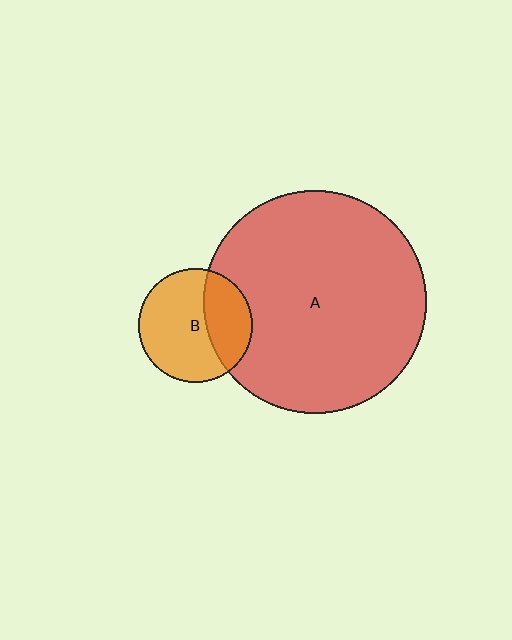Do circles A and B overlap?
Yes.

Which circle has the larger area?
Circle A (red).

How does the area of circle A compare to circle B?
Approximately 3.8 times.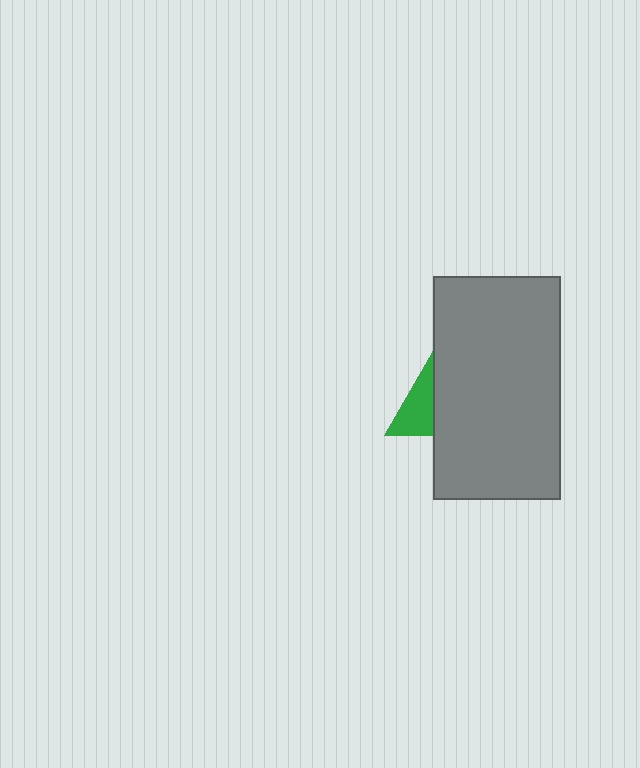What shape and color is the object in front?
The object in front is a gray rectangle.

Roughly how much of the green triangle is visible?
A small part of it is visible (roughly 33%).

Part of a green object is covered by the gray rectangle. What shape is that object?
It is a triangle.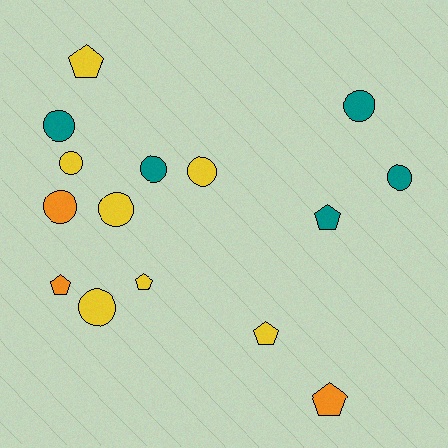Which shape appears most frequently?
Circle, with 9 objects.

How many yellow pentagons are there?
There are 3 yellow pentagons.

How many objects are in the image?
There are 15 objects.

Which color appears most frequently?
Yellow, with 7 objects.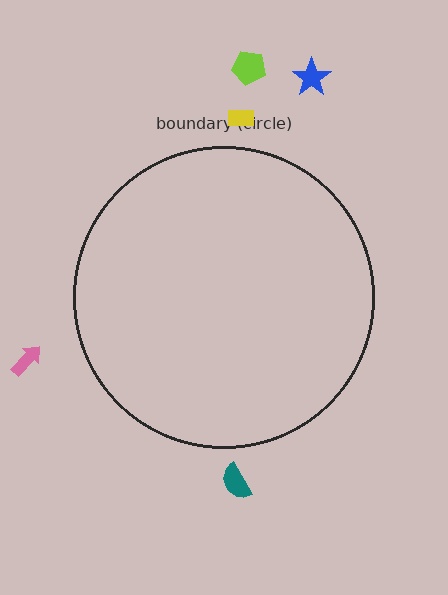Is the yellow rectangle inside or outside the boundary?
Outside.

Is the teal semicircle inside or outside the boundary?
Outside.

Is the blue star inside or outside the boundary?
Outside.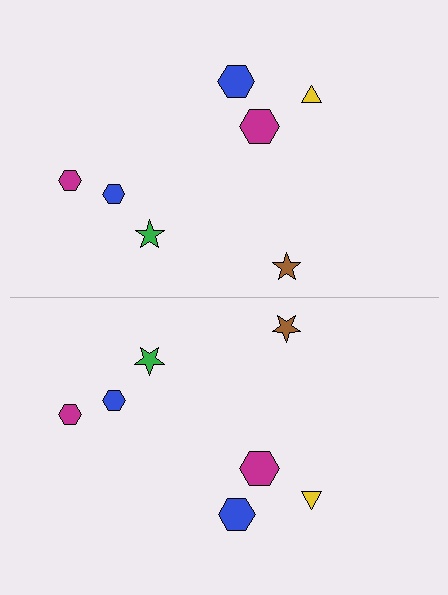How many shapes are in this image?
There are 14 shapes in this image.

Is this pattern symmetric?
Yes, this pattern has bilateral (reflection) symmetry.